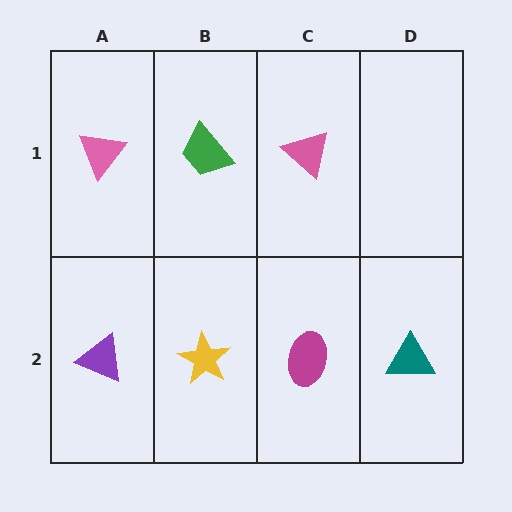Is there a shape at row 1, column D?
No, that cell is empty.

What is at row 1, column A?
A pink triangle.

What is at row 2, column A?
A purple triangle.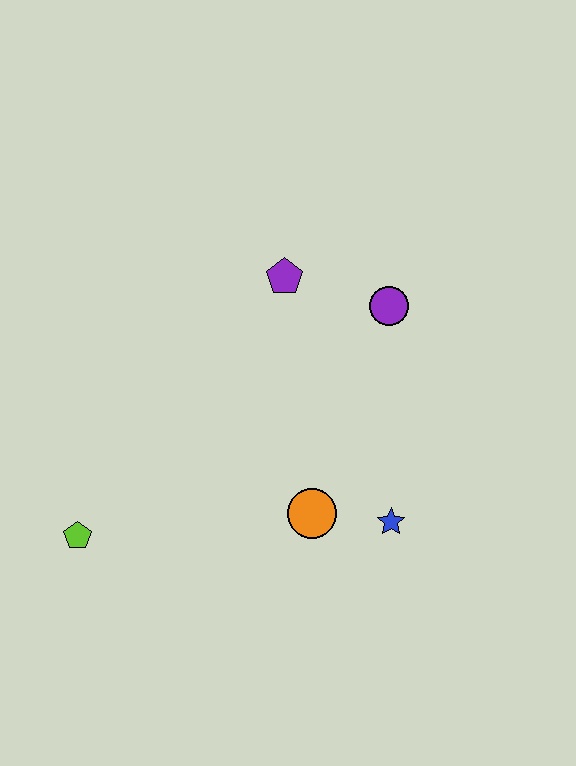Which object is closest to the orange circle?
The blue star is closest to the orange circle.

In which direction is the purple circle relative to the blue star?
The purple circle is above the blue star.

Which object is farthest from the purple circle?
The lime pentagon is farthest from the purple circle.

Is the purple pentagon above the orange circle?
Yes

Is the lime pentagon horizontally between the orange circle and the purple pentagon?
No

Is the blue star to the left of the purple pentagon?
No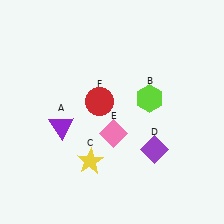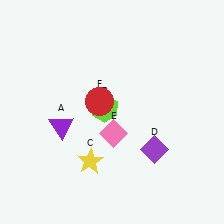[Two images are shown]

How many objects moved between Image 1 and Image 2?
1 object moved between the two images.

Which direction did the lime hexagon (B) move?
The lime hexagon (B) moved left.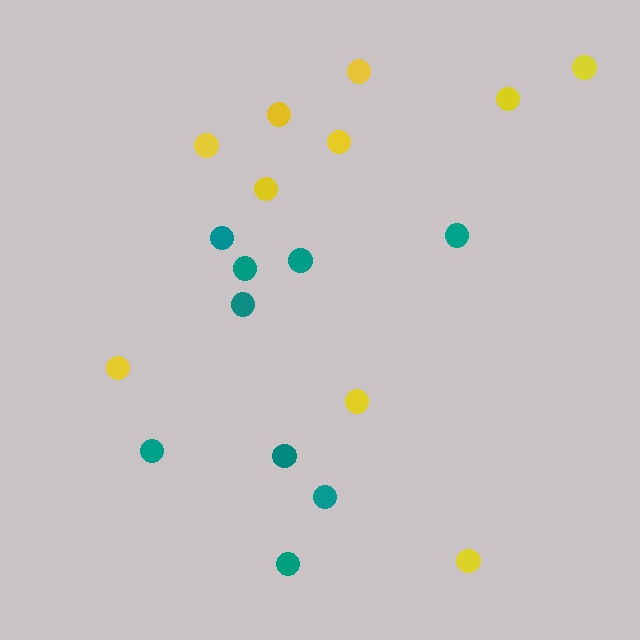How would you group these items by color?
There are 2 groups: one group of teal circles (9) and one group of yellow circles (10).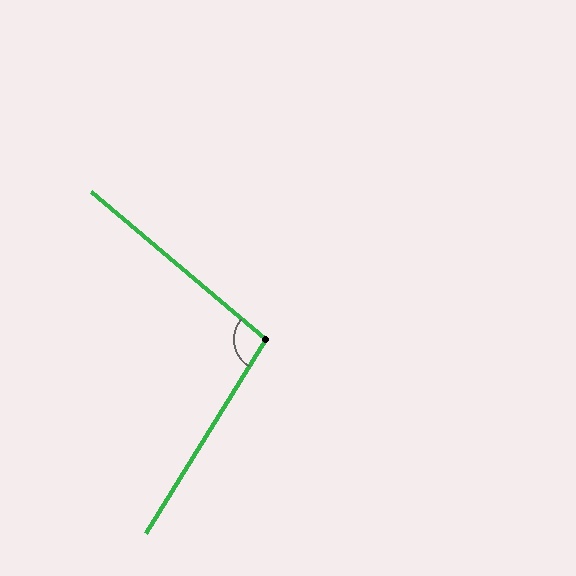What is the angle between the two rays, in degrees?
Approximately 98 degrees.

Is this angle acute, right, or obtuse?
It is obtuse.